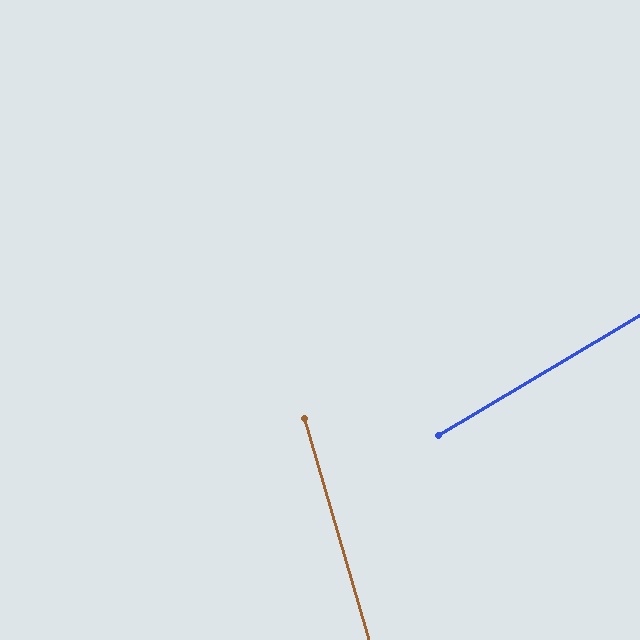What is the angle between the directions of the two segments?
Approximately 76 degrees.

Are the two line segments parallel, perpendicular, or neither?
Neither parallel nor perpendicular — they differ by about 76°.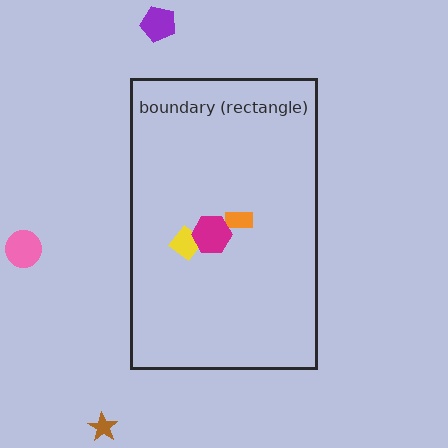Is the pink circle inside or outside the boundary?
Outside.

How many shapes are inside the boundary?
3 inside, 3 outside.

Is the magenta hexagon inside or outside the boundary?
Inside.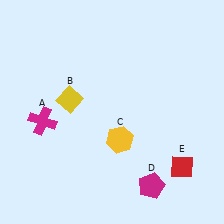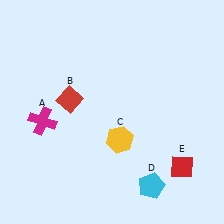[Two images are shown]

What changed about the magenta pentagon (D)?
In Image 1, D is magenta. In Image 2, it changed to cyan.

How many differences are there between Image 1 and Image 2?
There are 2 differences between the two images.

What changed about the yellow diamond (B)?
In Image 1, B is yellow. In Image 2, it changed to red.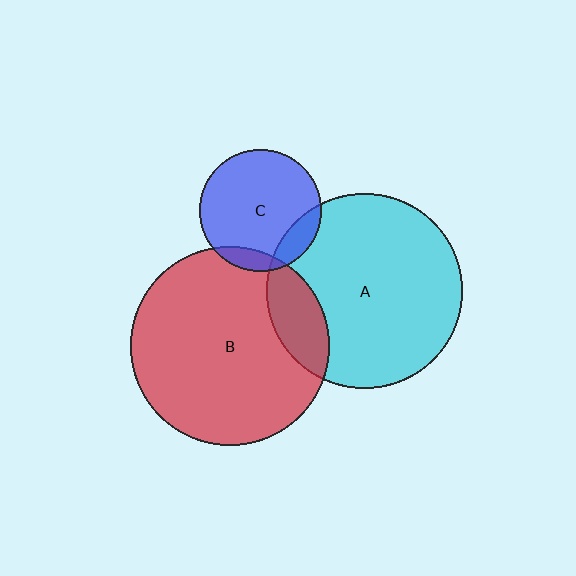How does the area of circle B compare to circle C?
Approximately 2.6 times.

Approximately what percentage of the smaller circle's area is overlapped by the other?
Approximately 15%.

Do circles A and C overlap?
Yes.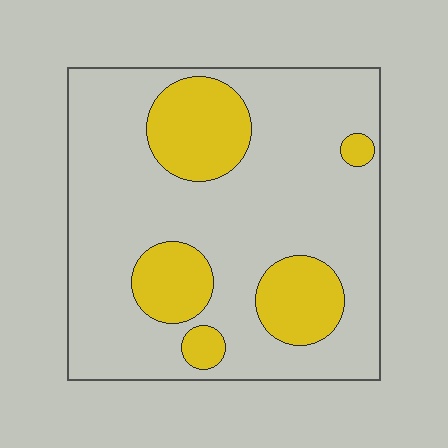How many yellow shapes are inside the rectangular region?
5.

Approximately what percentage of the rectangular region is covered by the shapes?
Approximately 25%.